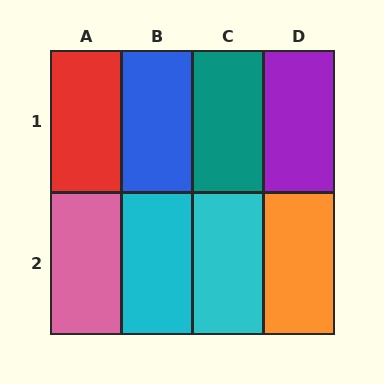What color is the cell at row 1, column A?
Red.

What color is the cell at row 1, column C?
Teal.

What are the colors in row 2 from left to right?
Pink, cyan, cyan, orange.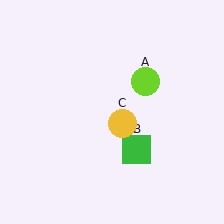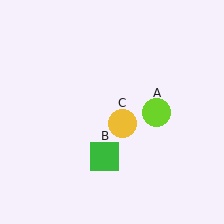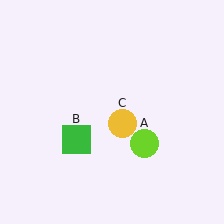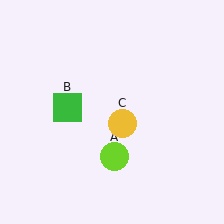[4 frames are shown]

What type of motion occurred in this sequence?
The lime circle (object A), green square (object B) rotated clockwise around the center of the scene.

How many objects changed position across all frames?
2 objects changed position: lime circle (object A), green square (object B).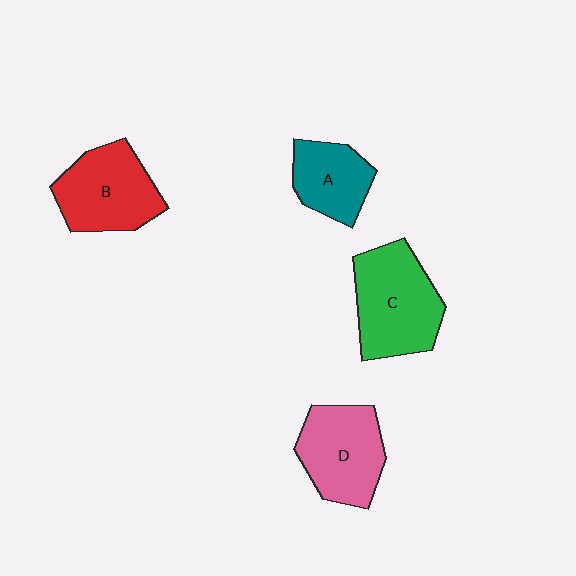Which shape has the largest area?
Shape C (green).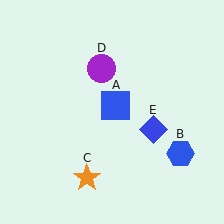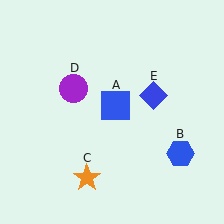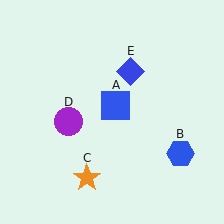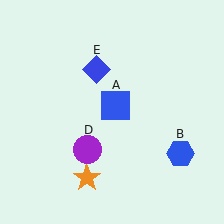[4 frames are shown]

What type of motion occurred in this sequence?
The purple circle (object D), blue diamond (object E) rotated counterclockwise around the center of the scene.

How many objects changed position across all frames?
2 objects changed position: purple circle (object D), blue diamond (object E).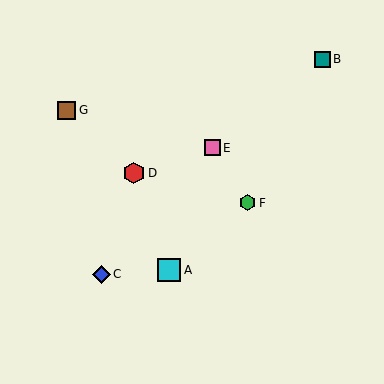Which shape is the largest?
The cyan square (labeled A) is the largest.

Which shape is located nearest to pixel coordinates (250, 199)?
The green hexagon (labeled F) at (248, 203) is nearest to that location.